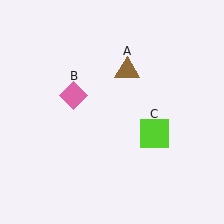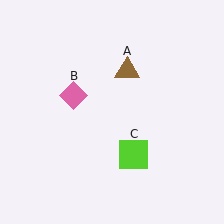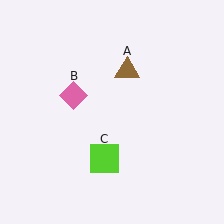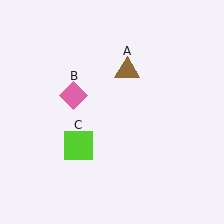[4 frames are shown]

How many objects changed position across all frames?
1 object changed position: lime square (object C).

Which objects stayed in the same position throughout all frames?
Brown triangle (object A) and pink diamond (object B) remained stationary.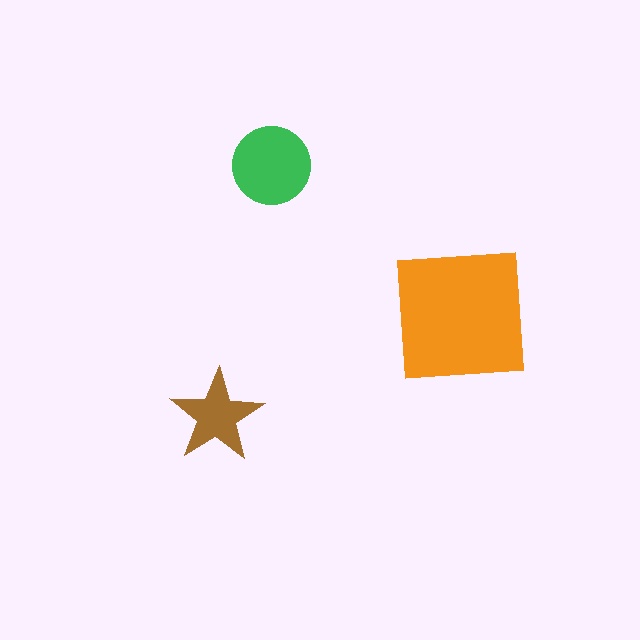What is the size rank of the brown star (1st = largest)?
3rd.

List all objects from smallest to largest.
The brown star, the green circle, the orange square.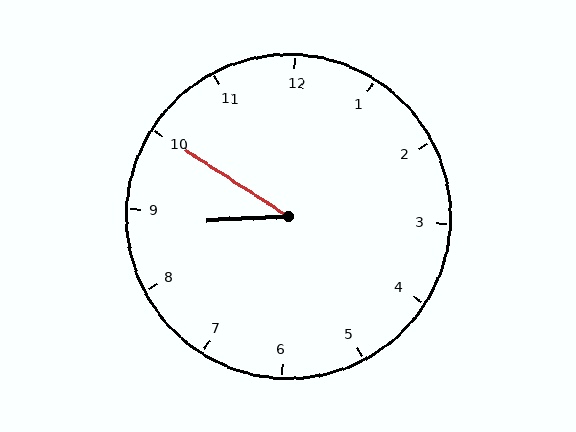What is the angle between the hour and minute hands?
Approximately 35 degrees.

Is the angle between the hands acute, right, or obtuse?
It is acute.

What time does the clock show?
8:50.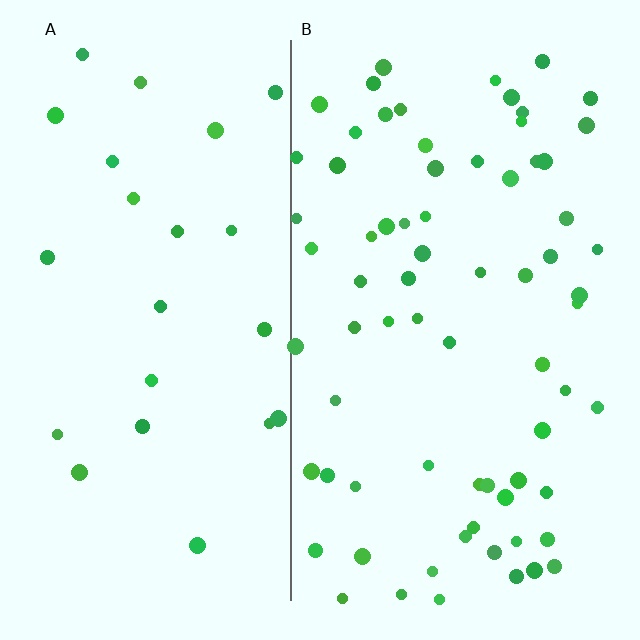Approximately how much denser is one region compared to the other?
Approximately 3.0× — region B over region A.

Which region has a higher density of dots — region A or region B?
B (the right).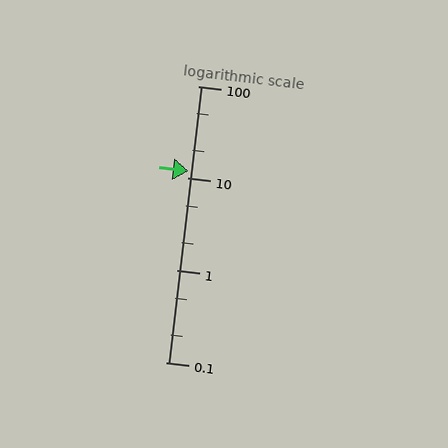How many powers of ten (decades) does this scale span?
The scale spans 3 decades, from 0.1 to 100.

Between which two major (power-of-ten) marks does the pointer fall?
The pointer is between 10 and 100.